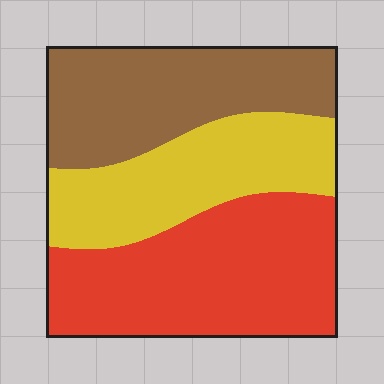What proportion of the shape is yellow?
Yellow covers 28% of the shape.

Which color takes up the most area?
Red, at roughly 40%.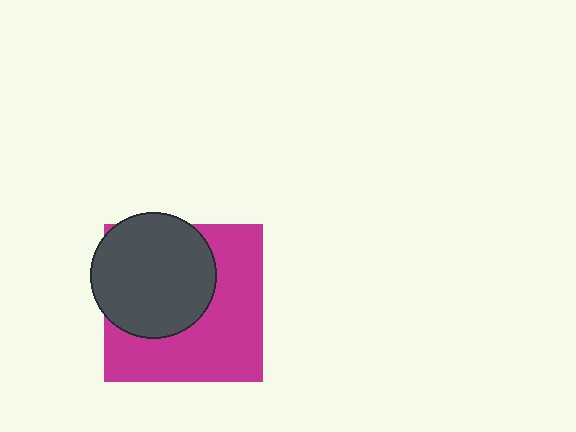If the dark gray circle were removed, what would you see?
You would see the complete magenta square.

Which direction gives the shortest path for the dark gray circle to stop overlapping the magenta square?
Moving toward the upper-left gives the shortest separation.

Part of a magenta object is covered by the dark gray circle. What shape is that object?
It is a square.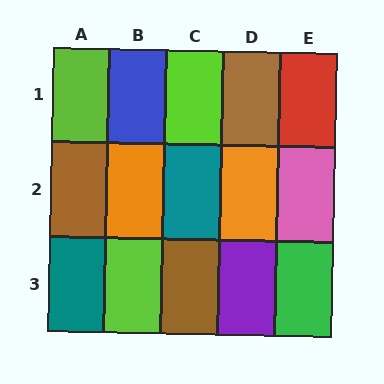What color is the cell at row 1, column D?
Brown.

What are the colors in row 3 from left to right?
Teal, lime, brown, purple, green.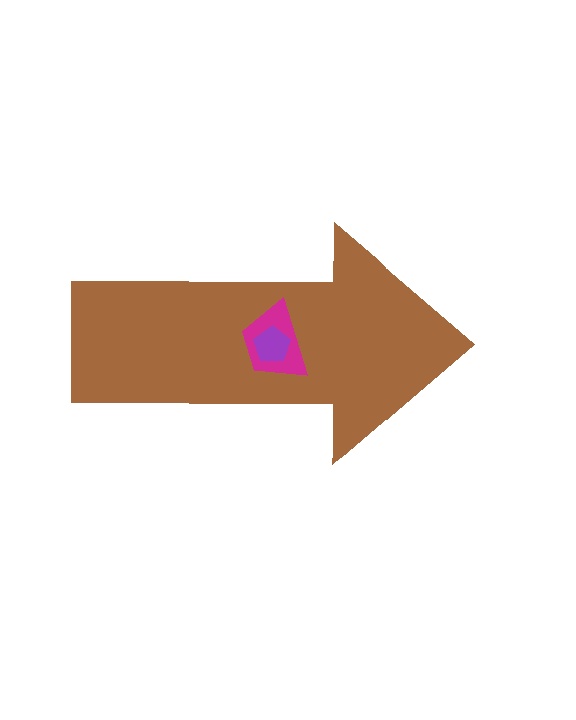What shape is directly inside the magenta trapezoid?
The purple pentagon.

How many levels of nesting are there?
3.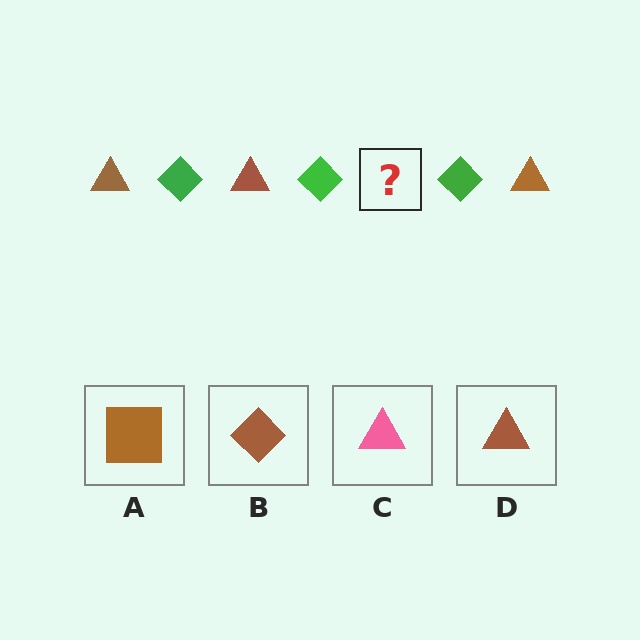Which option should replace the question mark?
Option D.